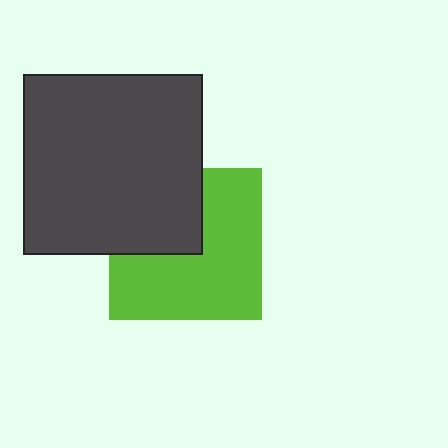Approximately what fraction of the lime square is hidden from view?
Roughly 36% of the lime square is hidden behind the dark gray square.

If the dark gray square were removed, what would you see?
You would see the complete lime square.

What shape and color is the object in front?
The object in front is a dark gray square.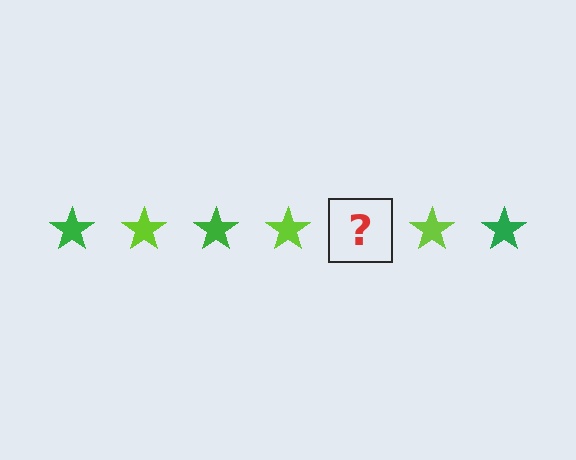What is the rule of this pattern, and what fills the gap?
The rule is that the pattern cycles through green, lime stars. The gap should be filled with a green star.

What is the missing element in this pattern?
The missing element is a green star.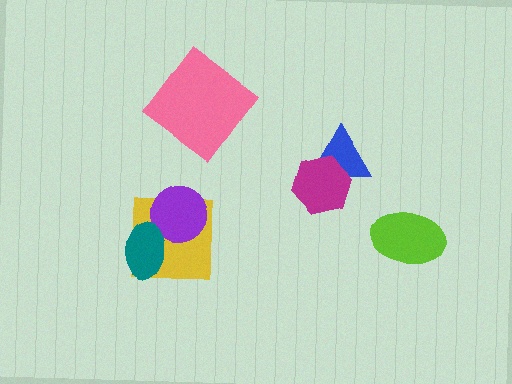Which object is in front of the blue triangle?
The magenta hexagon is in front of the blue triangle.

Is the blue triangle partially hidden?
Yes, it is partially covered by another shape.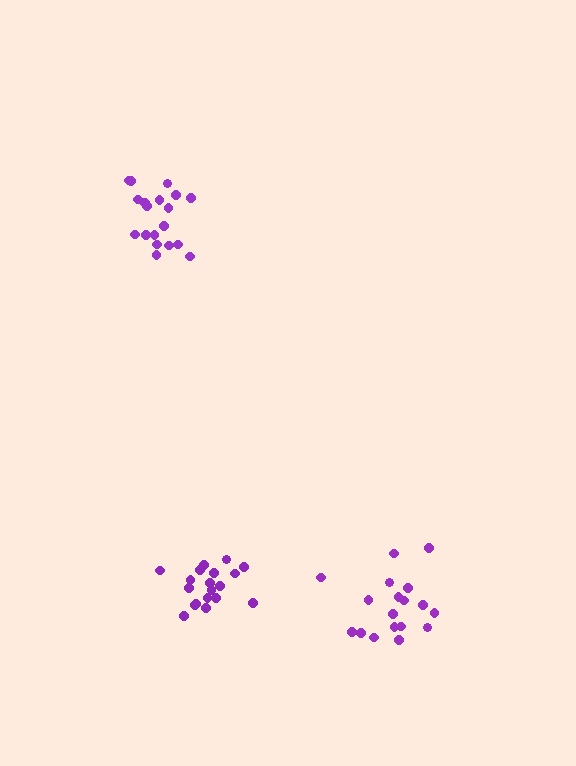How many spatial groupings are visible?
There are 3 spatial groupings.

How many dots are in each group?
Group 1: 18 dots, Group 2: 19 dots, Group 3: 19 dots (56 total).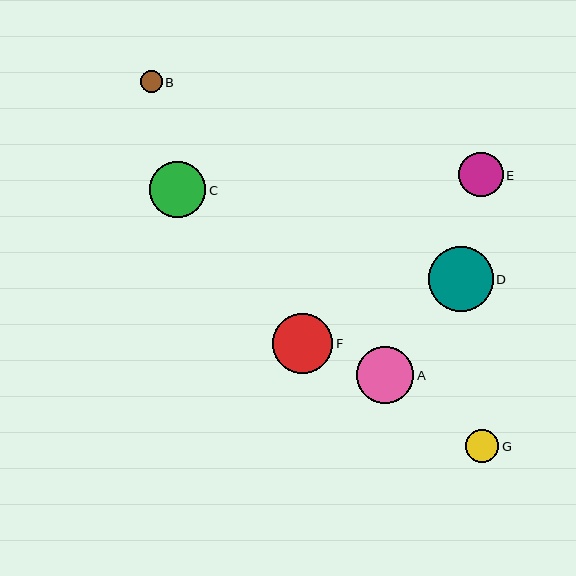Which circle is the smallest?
Circle B is the smallest with a size of approximately 22 pixels.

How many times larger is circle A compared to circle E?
Circle A is approximately 1.3 times the size of circle E.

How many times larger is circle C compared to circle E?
Circle C is approximately 1.3 times the size of circle E.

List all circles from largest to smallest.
From largest to smallest: D, F, A, C, E, G, B.